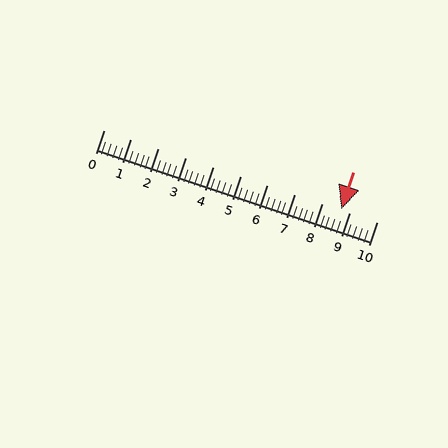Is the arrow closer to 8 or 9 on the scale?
The arrow is closer to 9.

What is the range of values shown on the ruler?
The ruler shows values from 0 to 10.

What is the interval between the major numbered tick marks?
The major tick marks are spaced 1 units apart.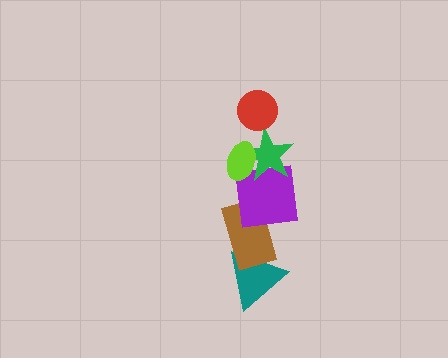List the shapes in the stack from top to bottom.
From top to bottom: the red circle, the lime ellipse, the green star, the purple square, the brown rectangle, the teal triangle.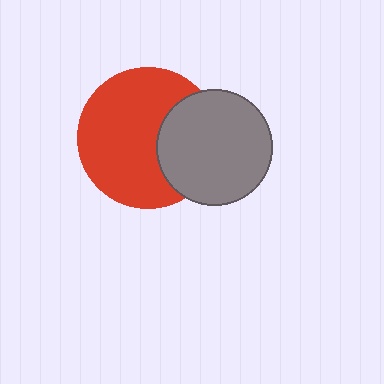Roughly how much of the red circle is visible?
Most of it is visible (roughly 70%).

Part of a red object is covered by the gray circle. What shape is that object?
It is a circle.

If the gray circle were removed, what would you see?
You would see the complete red circle.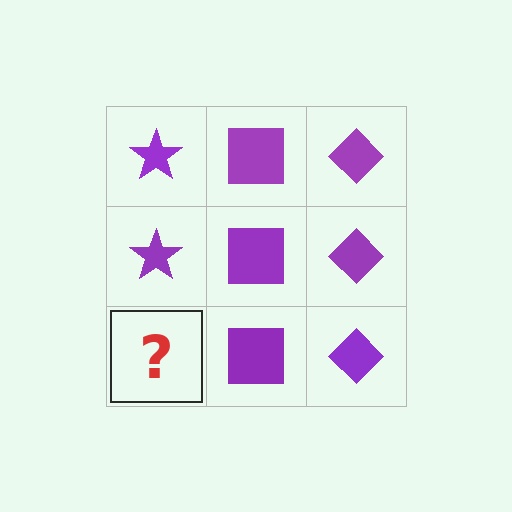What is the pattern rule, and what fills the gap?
The rule is that each column has a consistent shape. The gap should be filled with a purple star.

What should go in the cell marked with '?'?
The missing cell should contain a purple star.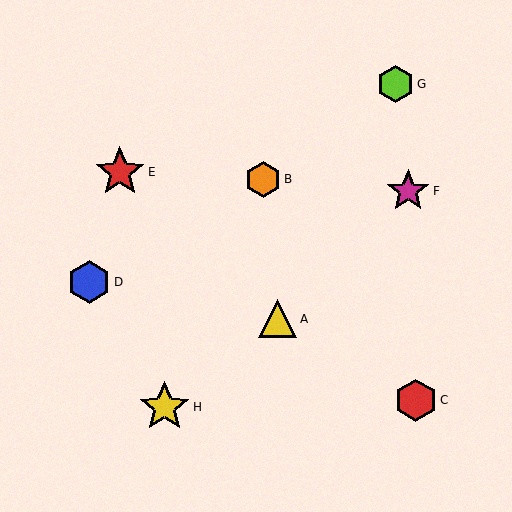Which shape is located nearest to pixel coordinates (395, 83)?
The lime hexagon (labeled G) at (395, 84) is nearest to that location.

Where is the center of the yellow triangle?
The center of the yellow triangle is at (278, 319).